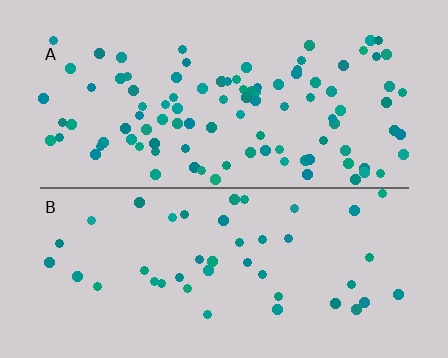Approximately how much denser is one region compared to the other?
Approximately 2.2× — region A over region B.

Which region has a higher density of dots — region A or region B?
A (the top).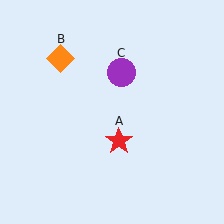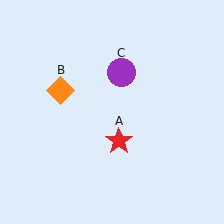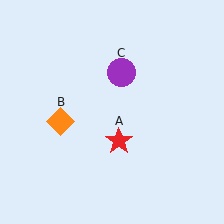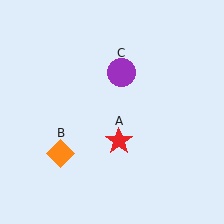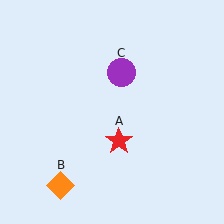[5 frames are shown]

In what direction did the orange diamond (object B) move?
The orange diamond (object B) moved down.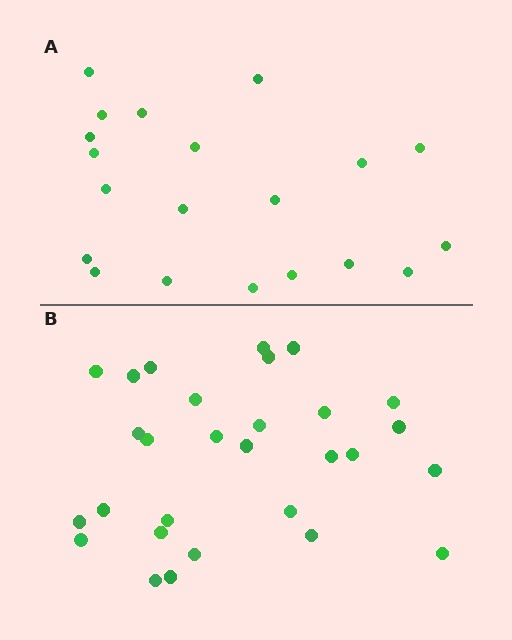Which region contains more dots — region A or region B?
Region B (the bottom region) has more dots.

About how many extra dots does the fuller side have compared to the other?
Region B has roughly 8 or so more dots than region A.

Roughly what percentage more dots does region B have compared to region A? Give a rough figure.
About 45% more.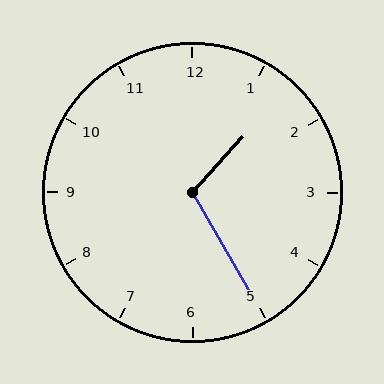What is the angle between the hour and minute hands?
Approximately 108 degrees.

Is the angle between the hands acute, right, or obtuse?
It is obtuse.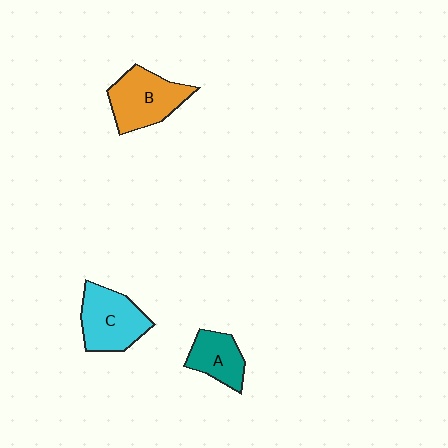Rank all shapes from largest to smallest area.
From largest to smallest: B (orange), C (cyan), A (teal).